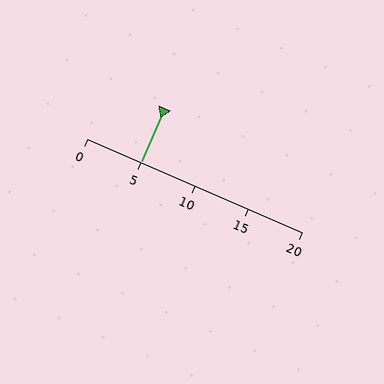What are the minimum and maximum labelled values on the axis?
The axis runs from 0 to 20.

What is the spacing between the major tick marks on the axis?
The major ticks are spaced 5 apart.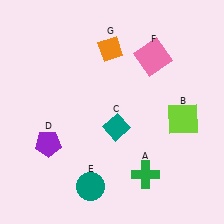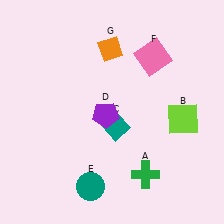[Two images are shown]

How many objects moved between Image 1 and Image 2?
1 object moved between the two images.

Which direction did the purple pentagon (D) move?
The purple pentagon (D) moved right.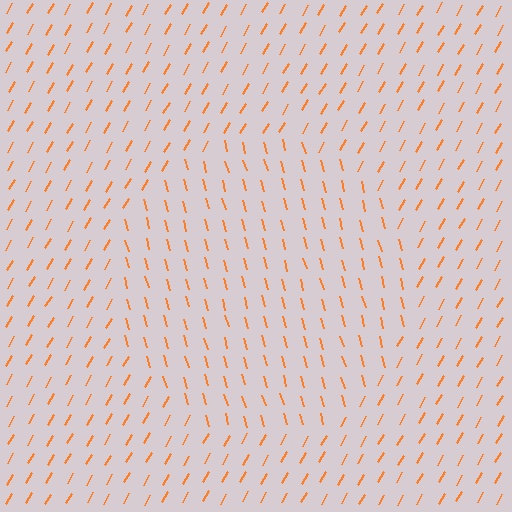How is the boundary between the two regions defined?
The boundary is defined purely by a change in line orientation (approximately 45 degrees difference). All lines are the same color and thickness.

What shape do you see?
I see a circle.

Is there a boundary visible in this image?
Yes, there is a texture boundary formed by a change in line orientation.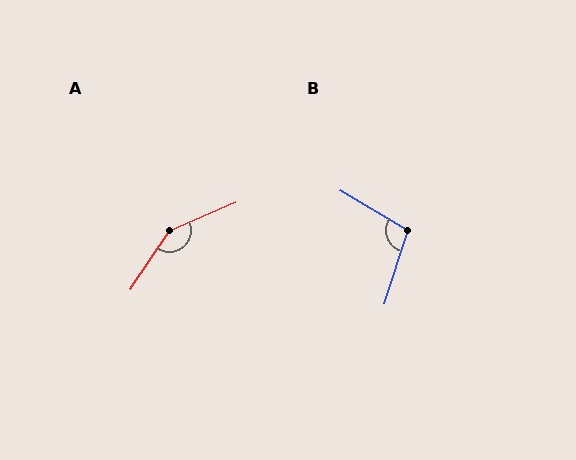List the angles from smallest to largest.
B (103°), A (147°).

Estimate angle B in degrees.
Approximately 103 degrees.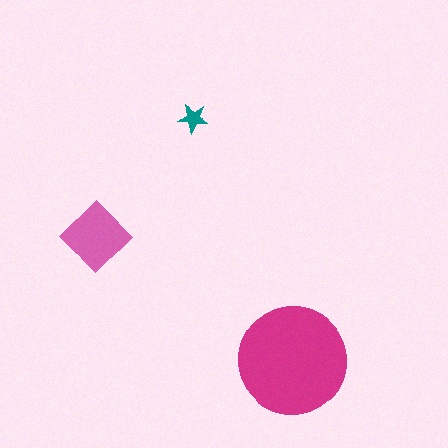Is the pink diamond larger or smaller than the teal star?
Larger.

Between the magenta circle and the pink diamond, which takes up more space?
The magenta circle.